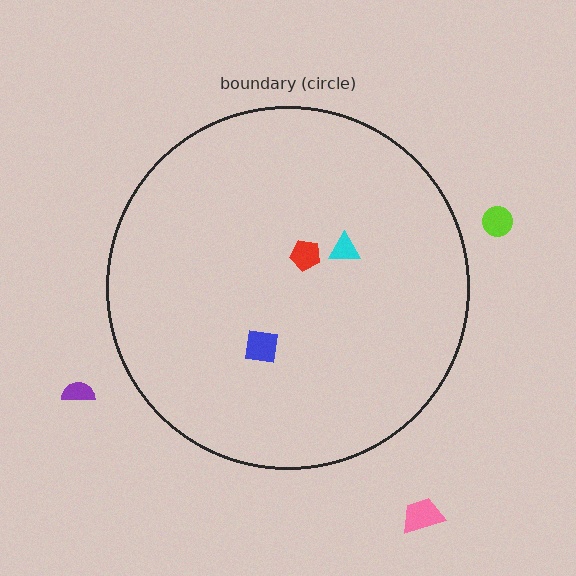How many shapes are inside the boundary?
3 inside, 3 outside.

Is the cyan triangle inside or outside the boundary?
Inside.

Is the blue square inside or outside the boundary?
Inside.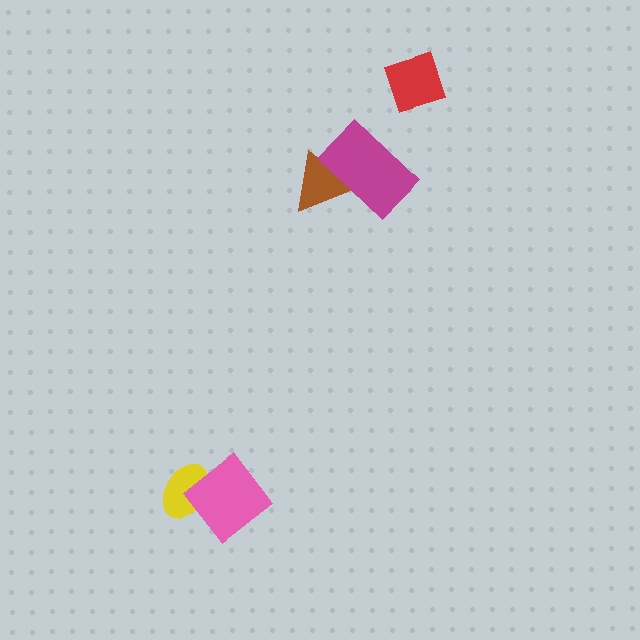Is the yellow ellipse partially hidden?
Yes, it is partially covered by another shape.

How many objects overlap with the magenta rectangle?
1 object overlaps with the magenta rectangle.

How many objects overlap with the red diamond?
0 objects overlap with the red diamond.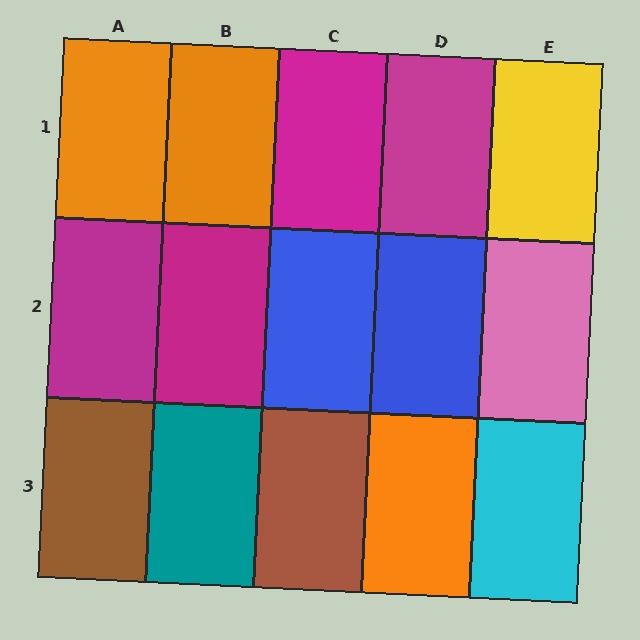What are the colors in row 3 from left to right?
Brown, teal, brown, orange, cyan.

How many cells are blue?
2 cells are blue.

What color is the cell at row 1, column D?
Magenta.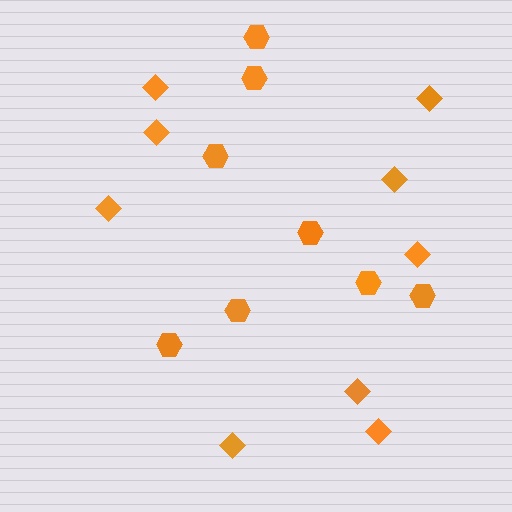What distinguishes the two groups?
There are 2 groups: one group of hexagons (8) and one group of diamonds (9).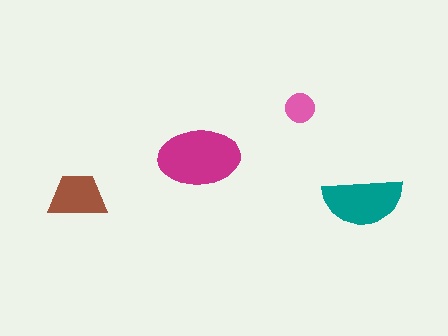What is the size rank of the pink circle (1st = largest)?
4th.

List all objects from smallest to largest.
The pink circle, the brown trapezoid, the teal semicircle, the magenta ellipse.